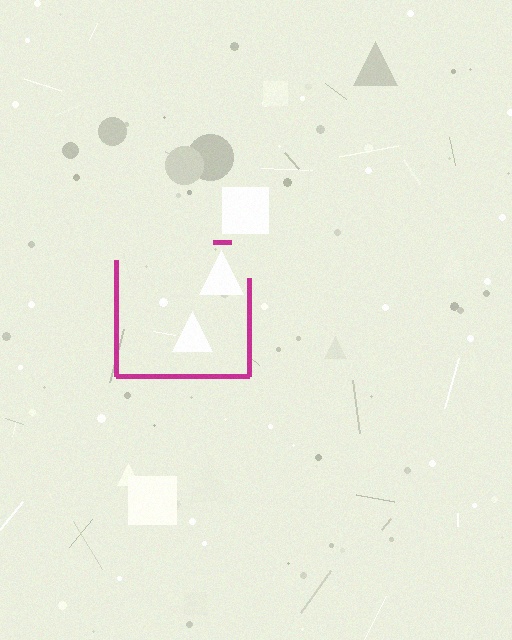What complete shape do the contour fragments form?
The contour fragments form a square.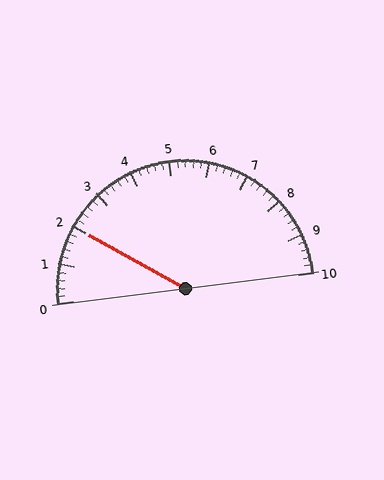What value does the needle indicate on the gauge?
The needle indicates approximately 2.0.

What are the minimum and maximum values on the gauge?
The gauge ranges from 0 to 10.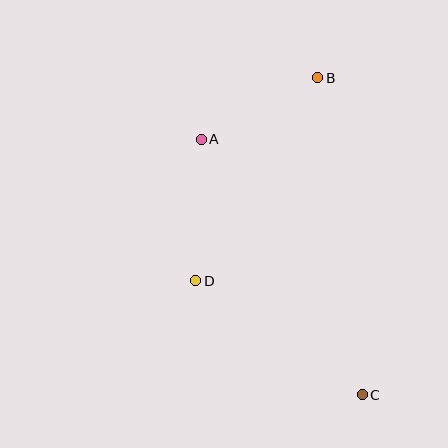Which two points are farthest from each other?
Points B and C are farthest from each other.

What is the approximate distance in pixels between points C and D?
The distance between C and D is approximately 202 pixels.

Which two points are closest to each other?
Points A and B are closest to each other.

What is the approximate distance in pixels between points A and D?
The distance between A and D is approximately 142 pixels.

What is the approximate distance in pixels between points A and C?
The distance between A and C is approximately 302 pixels.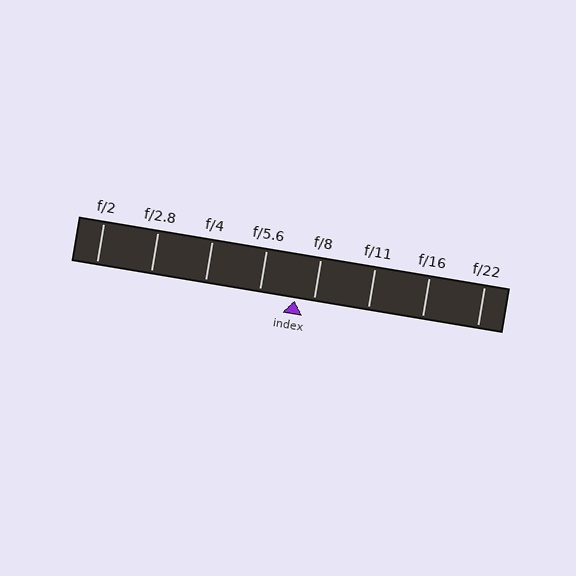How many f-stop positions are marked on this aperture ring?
There are 8 f-stop positions marked.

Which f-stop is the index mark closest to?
The index mark is closest to f/8.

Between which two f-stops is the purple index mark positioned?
The index mark is between f/5.6 and f/8.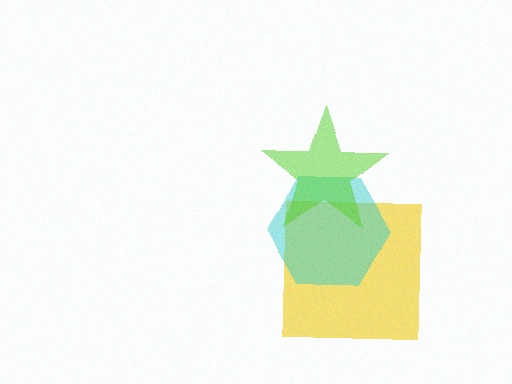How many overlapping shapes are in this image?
There are 3 overlapping shapes in the image.